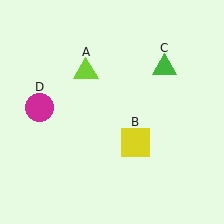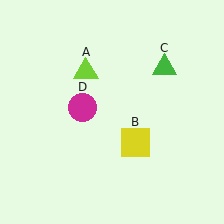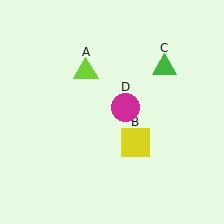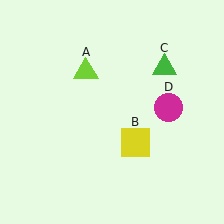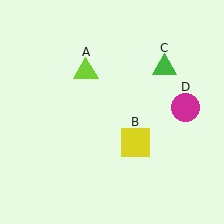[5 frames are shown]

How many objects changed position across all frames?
1 object changed position: magenta circle (object D).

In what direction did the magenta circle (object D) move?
The magenta circle (object D) moved right.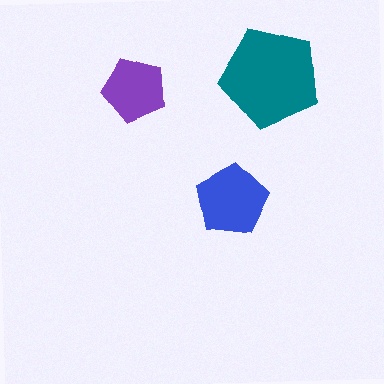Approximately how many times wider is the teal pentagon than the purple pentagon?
About 1.5 times wider.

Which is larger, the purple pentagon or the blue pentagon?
The blue one.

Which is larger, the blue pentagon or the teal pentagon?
The teal one.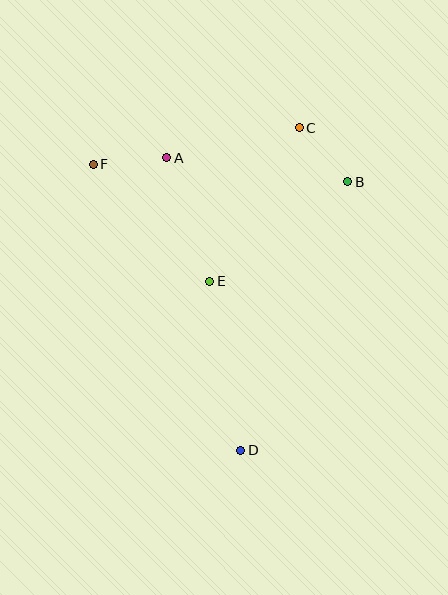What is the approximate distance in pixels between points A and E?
The distance between A and E is approximately 131 pixels.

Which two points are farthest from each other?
Points C and D are farthest from each other.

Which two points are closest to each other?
Points B and C are closest to each other.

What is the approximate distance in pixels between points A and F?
The distance between A and F is approximately 74 pixels.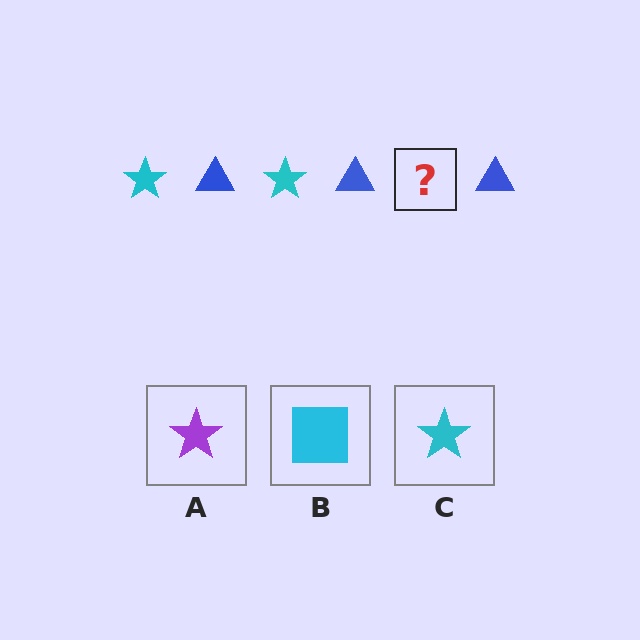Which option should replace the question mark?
Option C.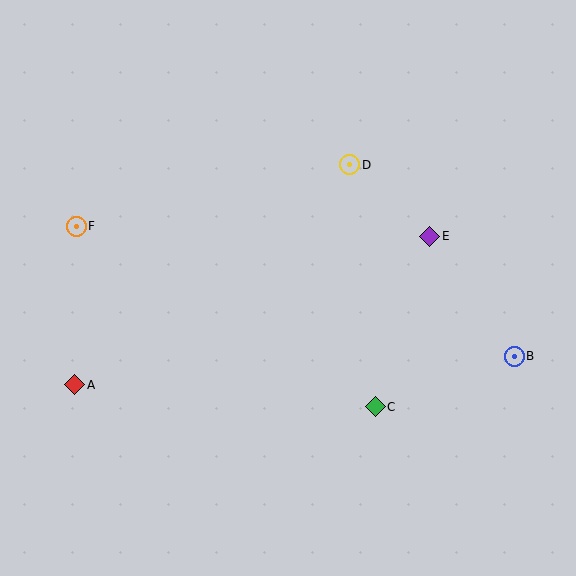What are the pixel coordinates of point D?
Point D is at (350, 165).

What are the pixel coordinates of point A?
Point A is at (75, 385).